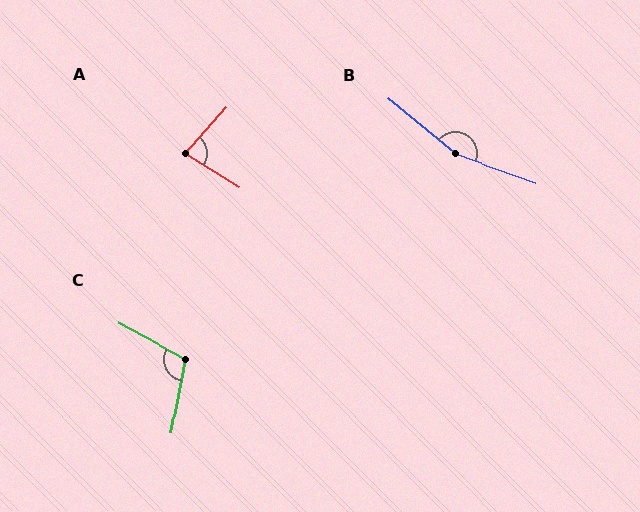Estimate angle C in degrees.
Approximately 107 degrees.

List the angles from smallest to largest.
A (81°), C (107°), B (161°).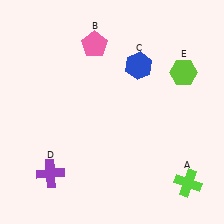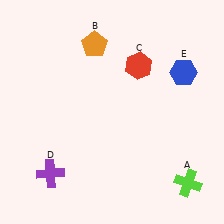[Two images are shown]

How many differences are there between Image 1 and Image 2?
There are 3 differences between the two images.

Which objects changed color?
B changed from pink to orange. C changed from blue to red. E changed from lime to blue.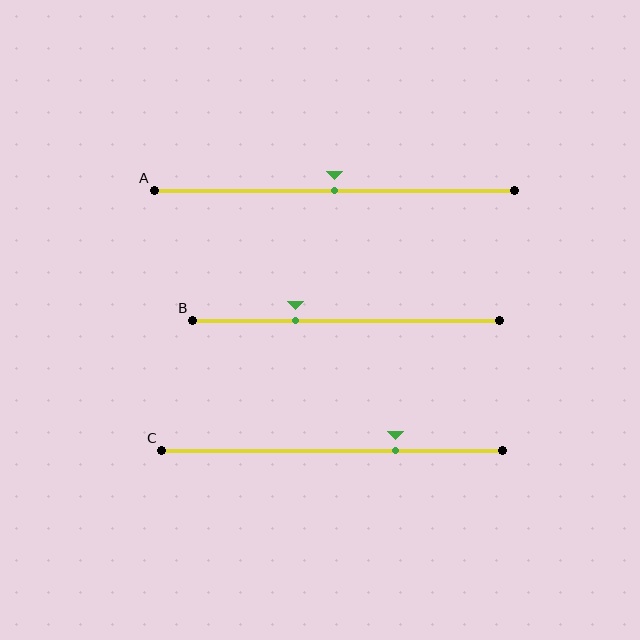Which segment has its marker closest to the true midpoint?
Segment A has its marker closest to the true midpoint.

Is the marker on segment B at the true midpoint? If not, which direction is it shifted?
No, the marker on segment B is shifted to the left by about 17% of the segment length.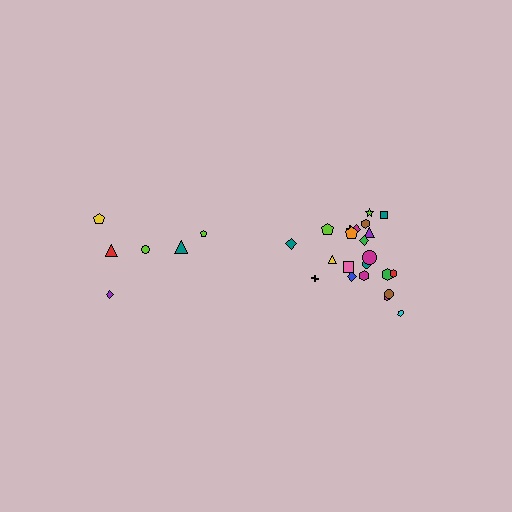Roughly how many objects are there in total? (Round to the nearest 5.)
Roughly 30 objects in total.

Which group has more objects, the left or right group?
The right group.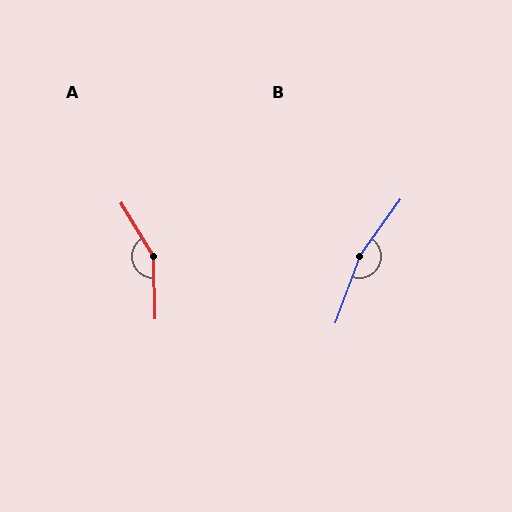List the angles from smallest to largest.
A (150°), B (165°).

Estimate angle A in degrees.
Approximately 150 degrees.